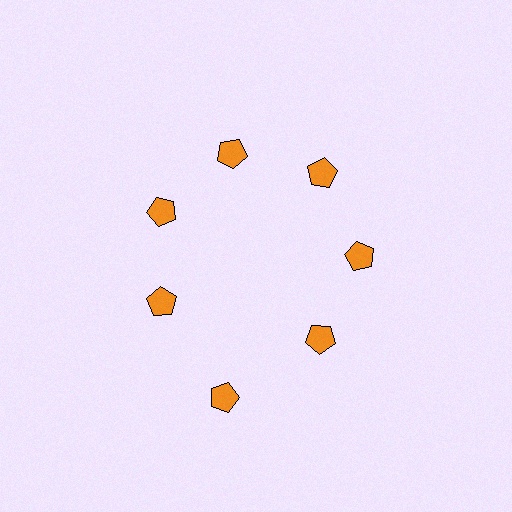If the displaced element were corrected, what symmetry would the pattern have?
It would have 7-fold rotational symmetry — the pattern would map onto itself every 51 degrees.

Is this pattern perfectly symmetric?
No. The 7 orange pentagons are arranged in a ring, but one element near the 6 o'clock position is pushed outward from the center, breaking the 7-fold rotational symmetry.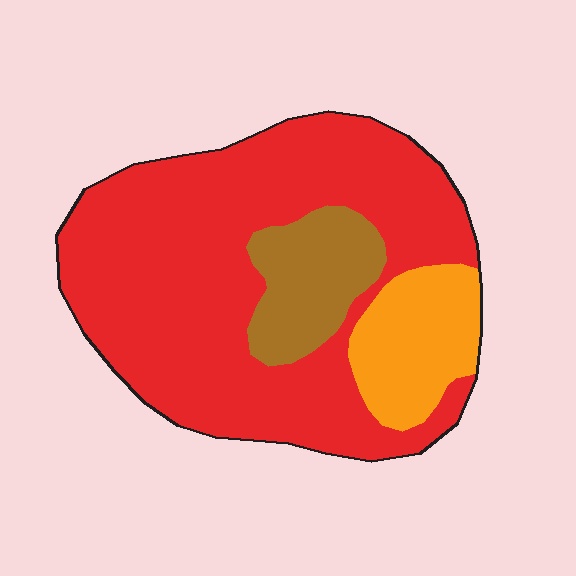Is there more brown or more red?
Red.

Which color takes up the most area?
Red, at roughly 70%.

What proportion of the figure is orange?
Orange covers 14% of the figure.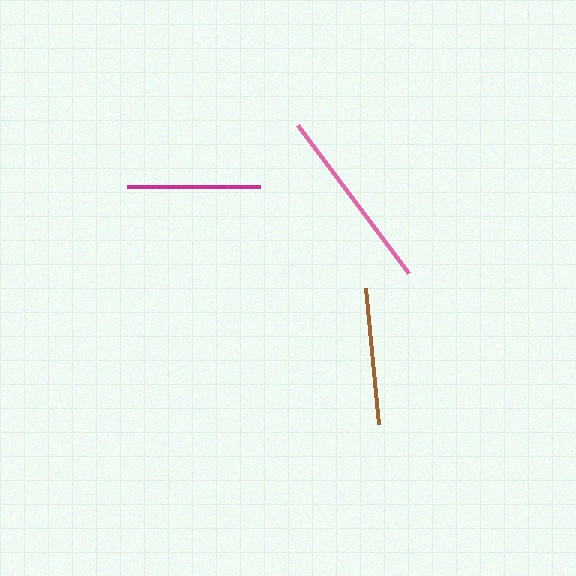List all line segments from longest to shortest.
From longest to shortest: pink, brown, magenta.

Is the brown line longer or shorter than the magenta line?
The brown line is longer than the magenta line.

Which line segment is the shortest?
The magenta line is the shortest at approximately 133 pixels.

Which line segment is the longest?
The pink line is the longest at approximately 185 pixels.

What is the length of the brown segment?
The brown segment is approximately 136 pixels long.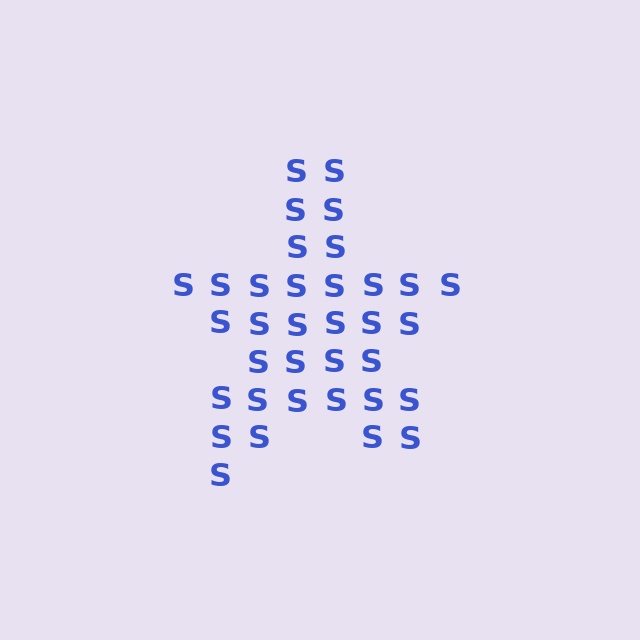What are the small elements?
The small elements are letter S's.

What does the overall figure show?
The overall figure shows a star.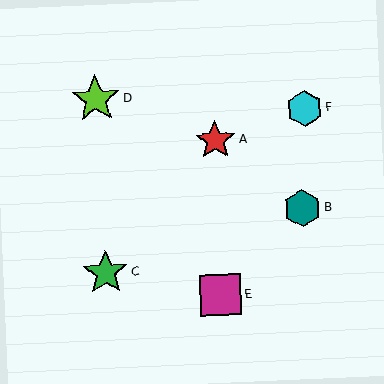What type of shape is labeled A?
Shape A is a red star.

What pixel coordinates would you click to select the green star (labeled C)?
Click at (105, 273) to select the green star C.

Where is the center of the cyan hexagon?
The center of the cyan hexagon is at (304, 108).